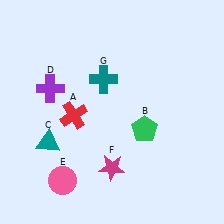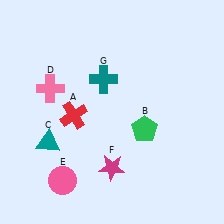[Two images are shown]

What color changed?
The cross (D) changed from purple in Image 1 to pink in Image 2.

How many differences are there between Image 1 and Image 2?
There is 1 difference between the two images.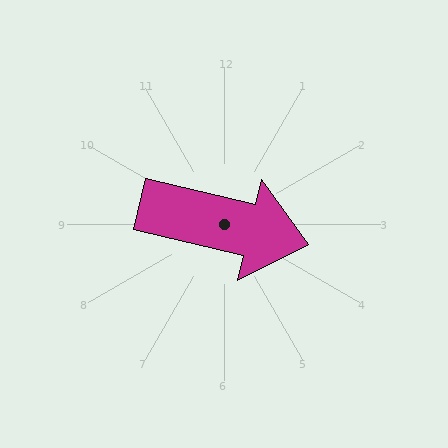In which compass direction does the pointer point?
East.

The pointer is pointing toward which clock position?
Roughly 3 o'clock.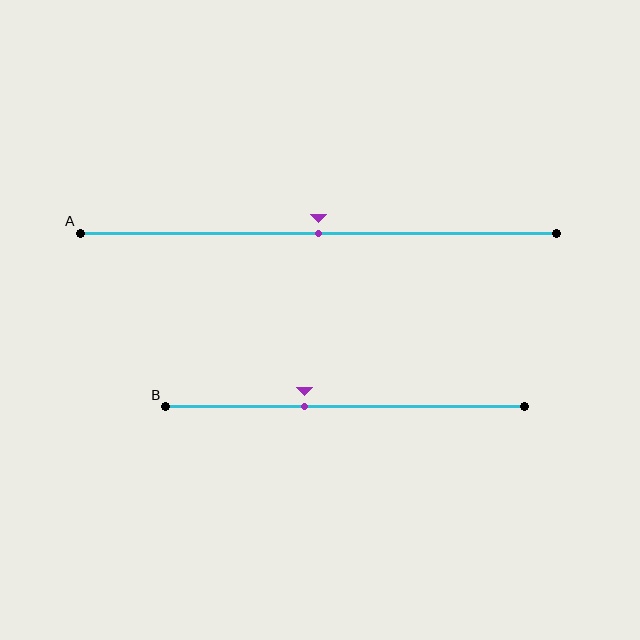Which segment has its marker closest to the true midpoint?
Segment A has its marker closest to the true midpoint.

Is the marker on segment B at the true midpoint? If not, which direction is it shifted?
No, the marker on segment B is shifted to the left by about 11% of the segment length.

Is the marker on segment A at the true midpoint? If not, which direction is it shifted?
Yes, the marker on segment A is at the true midpoint.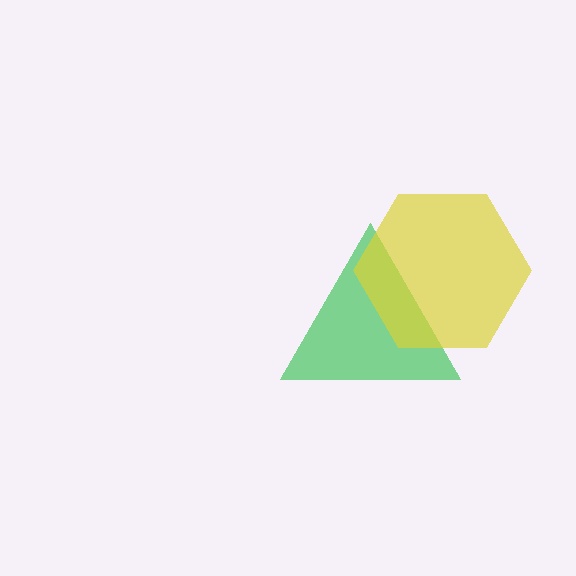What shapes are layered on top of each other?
The layered shapes are: a green triangle, a yellow hexagon.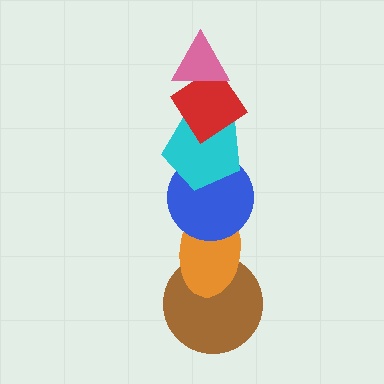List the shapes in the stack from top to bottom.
From top to bottom: the pink triangle, the red diamond, the cyan pentagon, the blue circle, the orange ellipse, the brown circle.